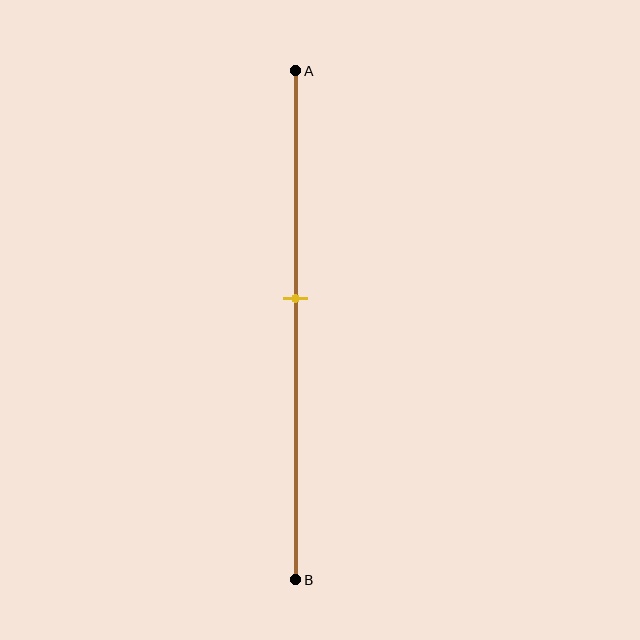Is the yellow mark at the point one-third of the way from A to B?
No, the mark is at about 45% from A, not at the 33% one-third point.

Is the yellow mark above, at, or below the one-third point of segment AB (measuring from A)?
The yellow mark is below the one-third point of segment AB.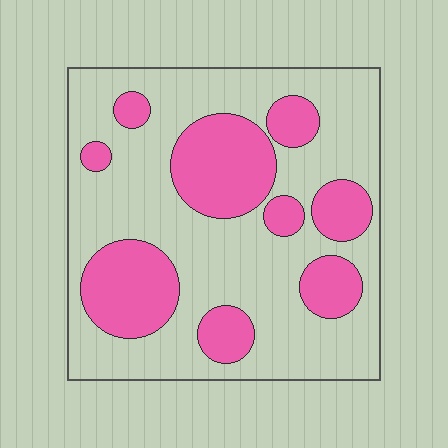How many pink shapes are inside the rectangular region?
9.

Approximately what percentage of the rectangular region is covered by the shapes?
Approximately 30%.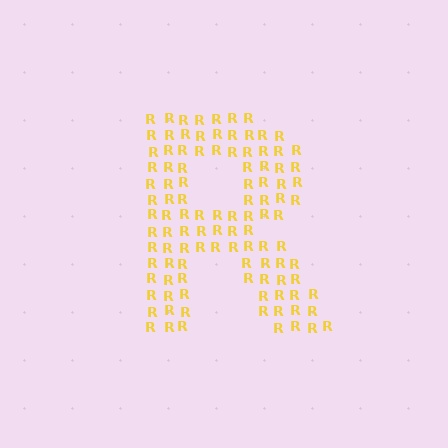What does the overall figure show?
The overall figure shows the letter R.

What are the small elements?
The small elements are letter R's.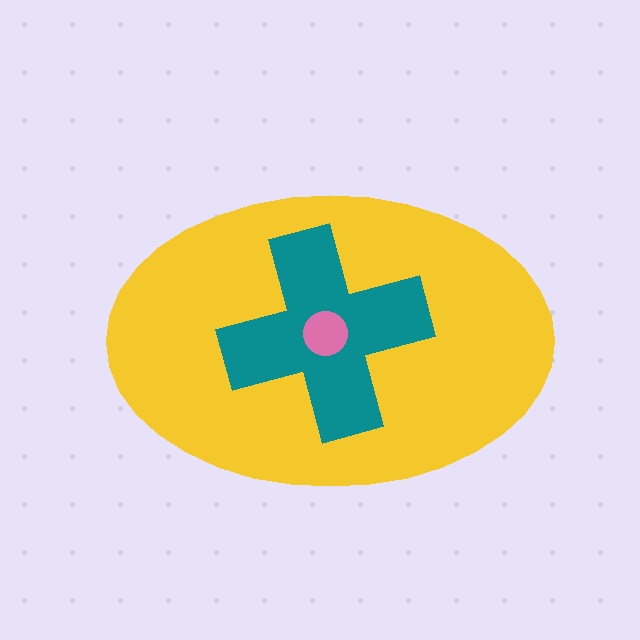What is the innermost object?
The pink circle.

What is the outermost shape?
The yellow ellipse.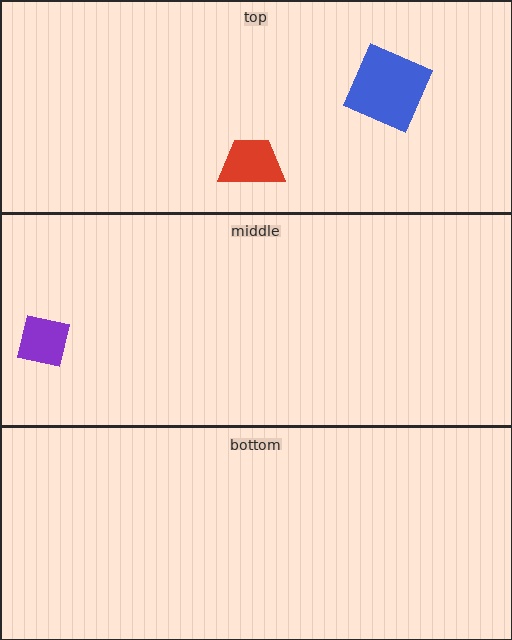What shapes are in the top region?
The red trapezoid, the blue square.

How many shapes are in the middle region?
1.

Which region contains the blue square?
The top region.